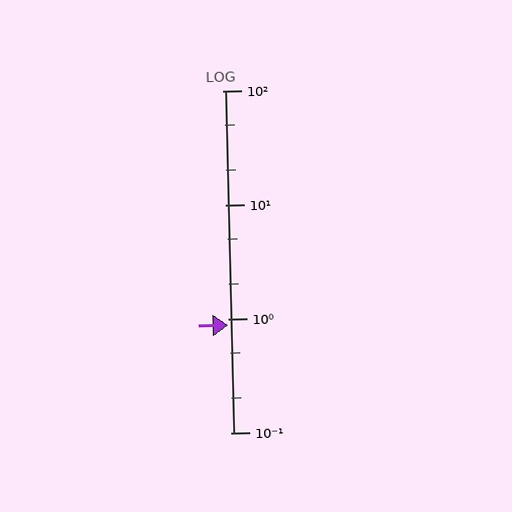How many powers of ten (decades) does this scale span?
The scale spans 3 decades, from 0.1 to 100.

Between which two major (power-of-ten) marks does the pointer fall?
The pointer is between 0.1 and 1.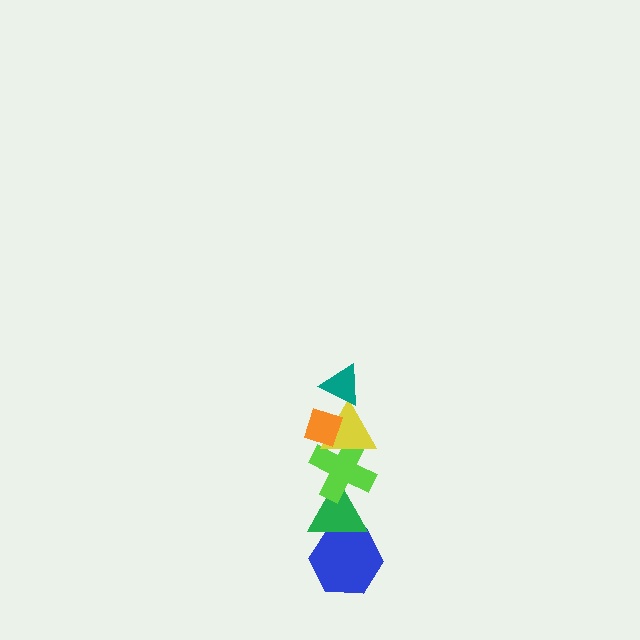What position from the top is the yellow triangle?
The yellow triangle is 3rd from the top.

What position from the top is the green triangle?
The green triangle is 5th from the top.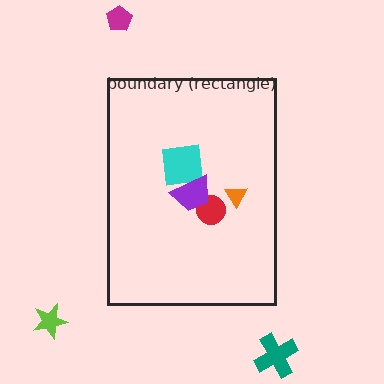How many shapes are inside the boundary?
4 inside, 3 outside.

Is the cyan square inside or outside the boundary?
Inside.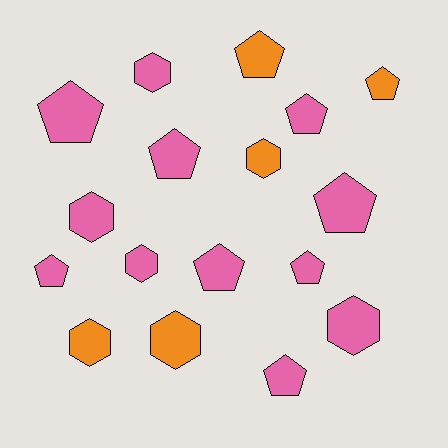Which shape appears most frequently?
Pentagon, with 10 objects.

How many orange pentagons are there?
There are 2 orange pentagons.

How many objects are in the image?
There are 17 objects.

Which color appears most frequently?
Pink, with 12 objects.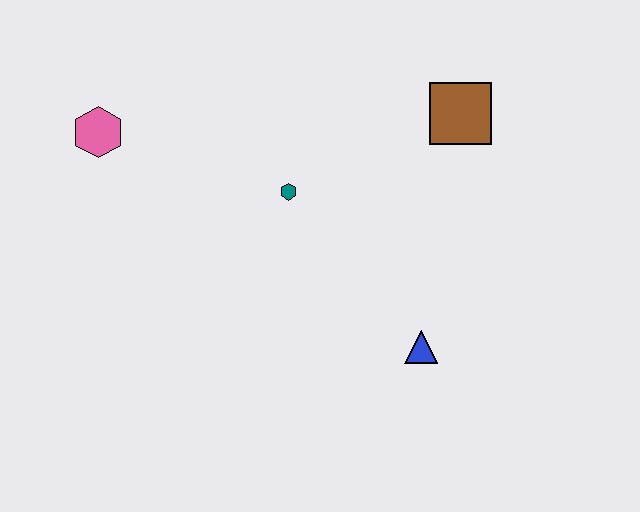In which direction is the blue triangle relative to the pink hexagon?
The blue triangle is to the right of the pink hexagon.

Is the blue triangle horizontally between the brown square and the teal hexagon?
Yes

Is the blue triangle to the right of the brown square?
No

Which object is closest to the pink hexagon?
The teal hexagon is closest to the pink hexagon.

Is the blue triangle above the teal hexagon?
No